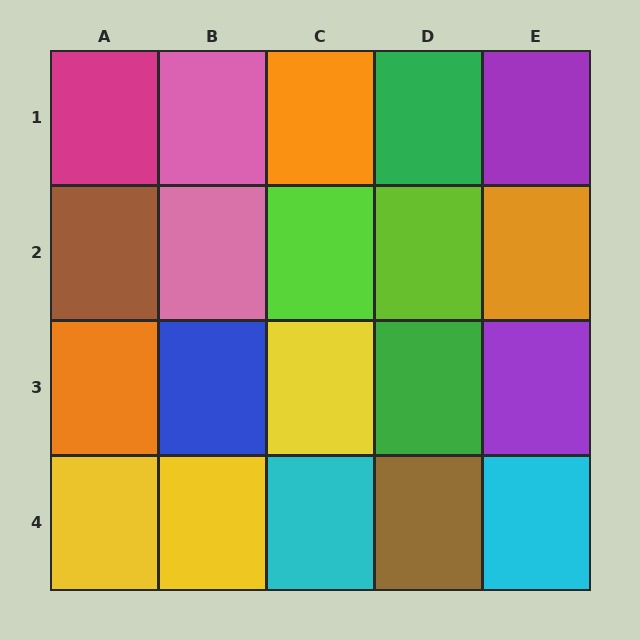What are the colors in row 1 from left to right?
Magenta, pink, orange, green, purple.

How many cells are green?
2 cells are green.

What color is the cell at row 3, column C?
Yellow.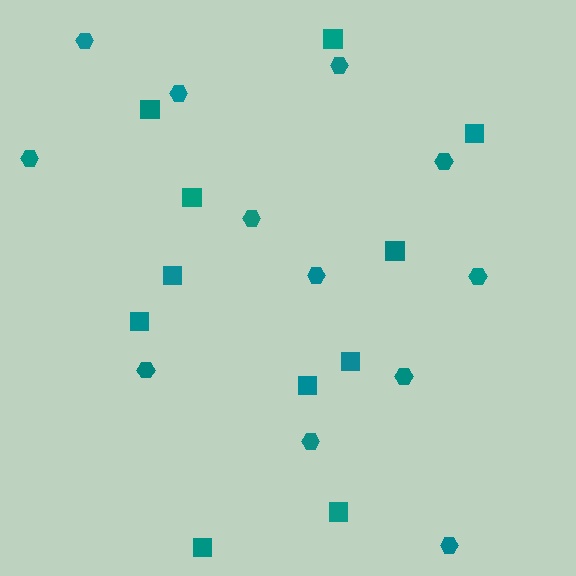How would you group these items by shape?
There are 2 groups: one group of hexagons (12) and one group of squares (11).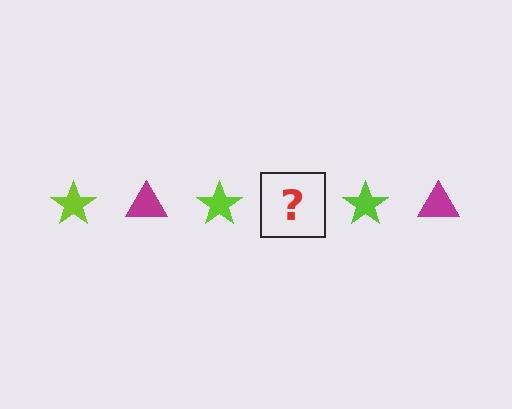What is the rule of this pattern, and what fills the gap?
The rule is that the pattern alternates between lime star and magenta triangle. The gap should be filled with a magenta triangle.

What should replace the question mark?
The question mark should be replaced with a magenta triangle.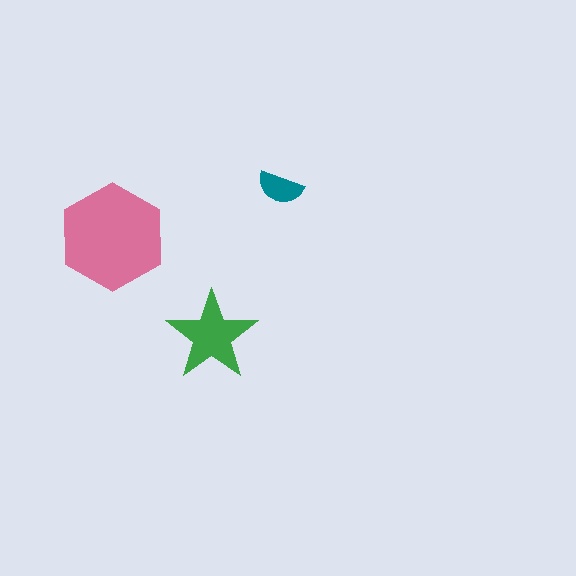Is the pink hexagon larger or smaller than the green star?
Larger.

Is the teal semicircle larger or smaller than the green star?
Smaller.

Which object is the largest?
The pink hexagon.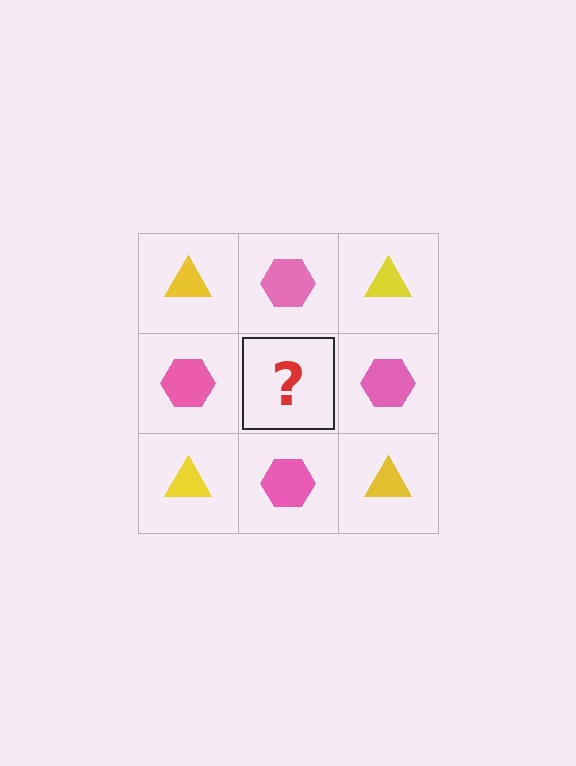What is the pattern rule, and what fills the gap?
The rule is that it alternates yellow triangle and pink hexagon in a checkerboard pattern. The gap should be filled with a yellow triangle.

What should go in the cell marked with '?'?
The missing cell should contain a yellow triangle.